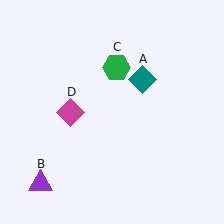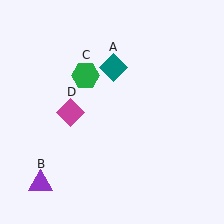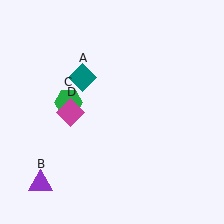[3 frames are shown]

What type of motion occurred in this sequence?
The teal diamond (object A), green hexagon (object C) rotated counterclockwise around the center of the scene.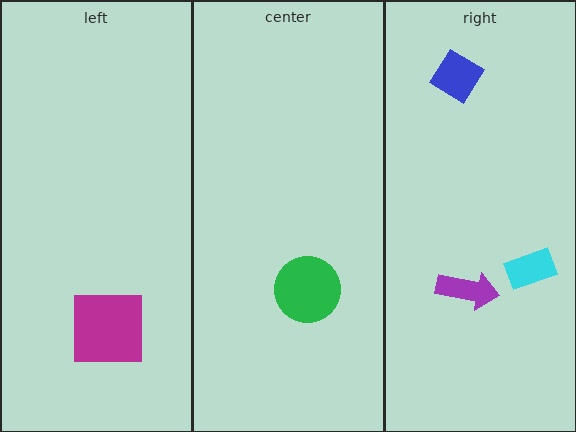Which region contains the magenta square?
The left region.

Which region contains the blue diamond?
The right region.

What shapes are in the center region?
The green circle.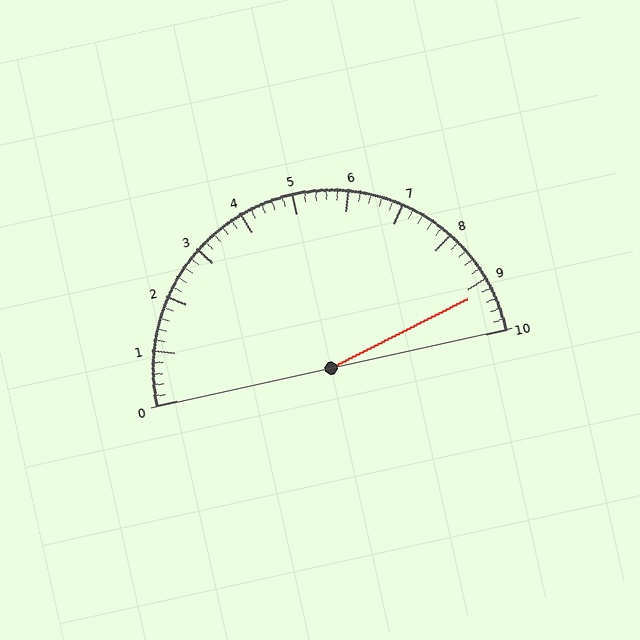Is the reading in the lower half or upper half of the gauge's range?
The reading is in the upper half of the range (0 to 10).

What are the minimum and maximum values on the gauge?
The gauge ranges from 0 to 10.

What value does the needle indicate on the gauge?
The needle indicates approximately 9.2.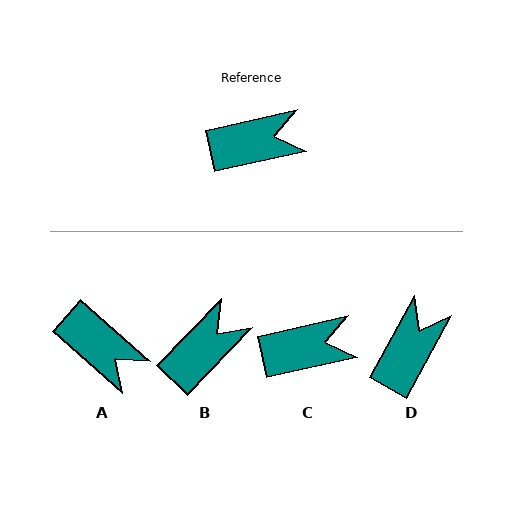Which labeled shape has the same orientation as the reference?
C.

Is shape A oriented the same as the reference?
No, it is off by about 54 degrees.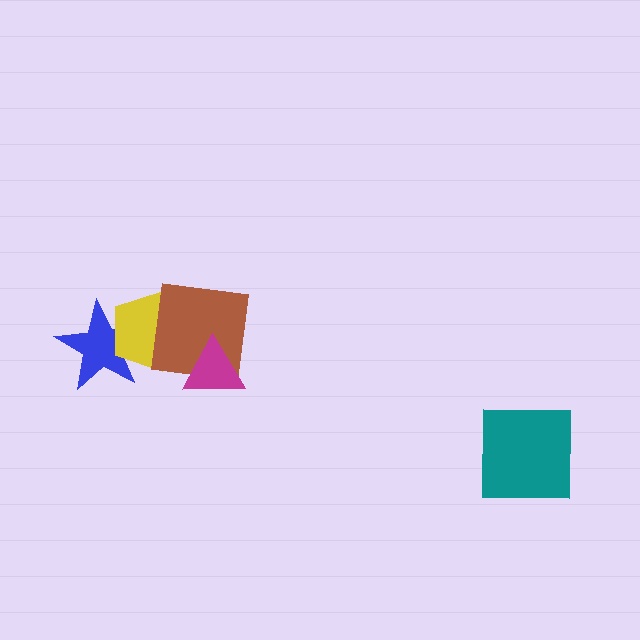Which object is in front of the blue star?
The yellow pentagon is in front of the blue star.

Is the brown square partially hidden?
Yes, it is partially covered by another shape.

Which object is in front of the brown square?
The magenta triangle is in front of the brown square.